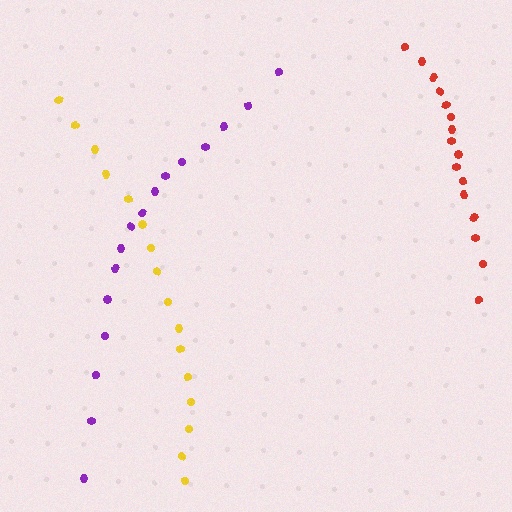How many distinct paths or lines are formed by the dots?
There are 3 distinct paths.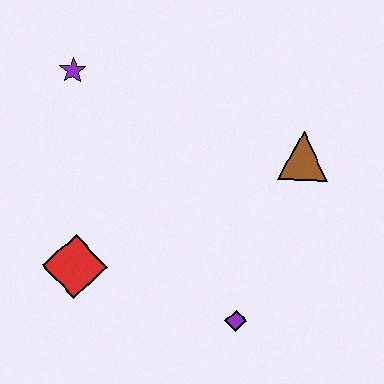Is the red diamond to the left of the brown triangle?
Yes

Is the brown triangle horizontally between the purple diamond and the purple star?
No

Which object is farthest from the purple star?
The purple diamond is farthest from the purple star.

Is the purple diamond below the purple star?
Yes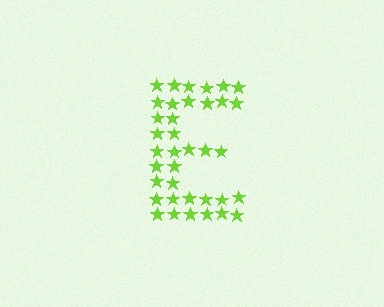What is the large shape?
The large shape is the letter E.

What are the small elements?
The small elements are stars.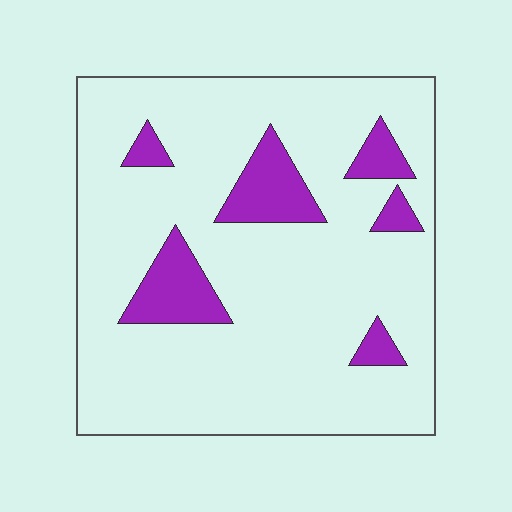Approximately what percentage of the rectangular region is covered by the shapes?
Approximately 15%.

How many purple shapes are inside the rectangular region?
6.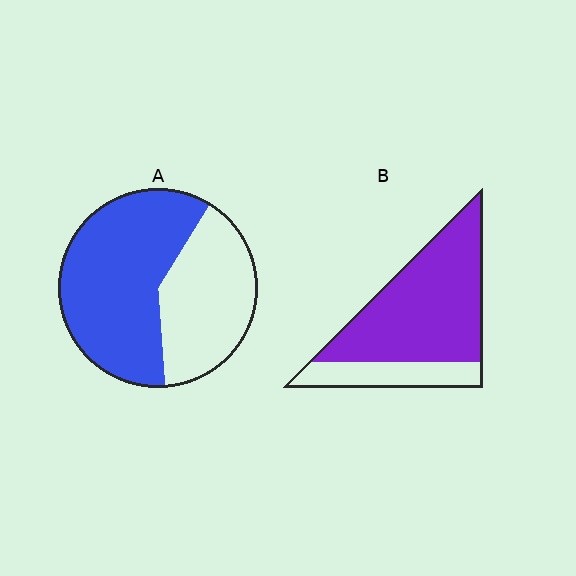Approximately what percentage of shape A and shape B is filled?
A is approximately 60% and B is approximately 75%.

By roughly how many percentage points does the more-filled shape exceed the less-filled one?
By roughly 15 percentage points (B over A).